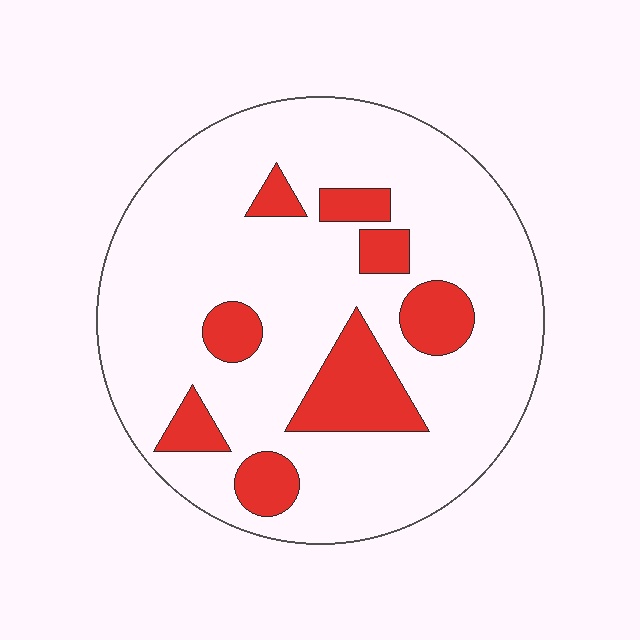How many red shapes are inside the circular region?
8.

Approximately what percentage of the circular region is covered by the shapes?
Approximately 20%.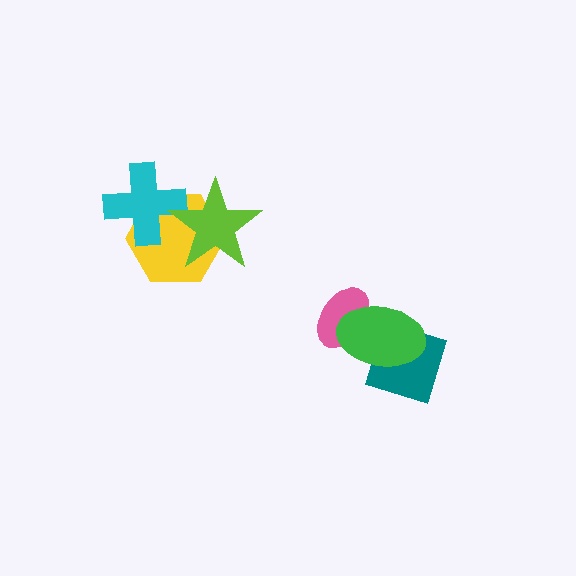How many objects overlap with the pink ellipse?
1 object overlaps with the pink ellipse.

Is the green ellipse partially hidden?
No, no other shape covers it.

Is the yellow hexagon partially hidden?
Yes, it is partially covered by another shape.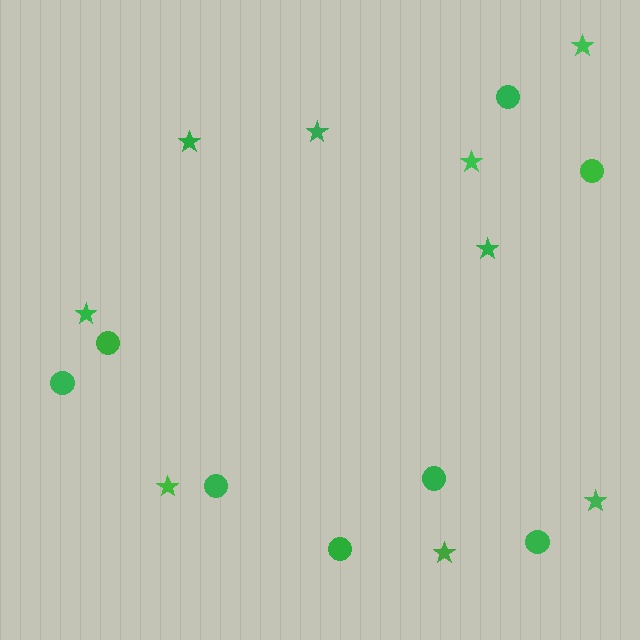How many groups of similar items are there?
There are 2 groups: one group of stars (9) and one group of circles (8).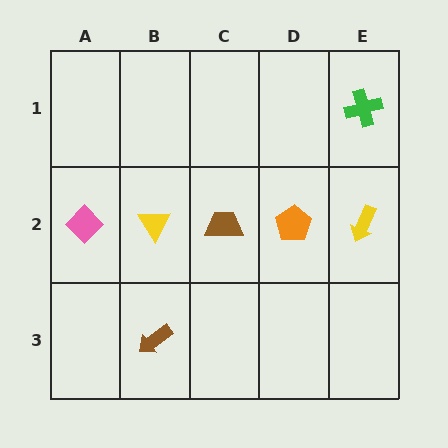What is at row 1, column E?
A green cross.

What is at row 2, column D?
An orange pentagon.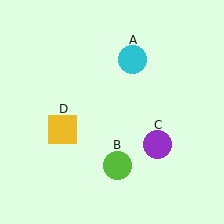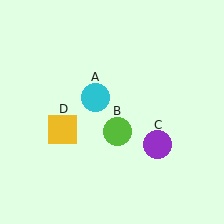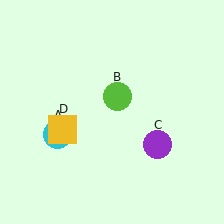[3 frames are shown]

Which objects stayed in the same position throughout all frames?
Purple circle (object C) and yellow square (object D) remained stationary.